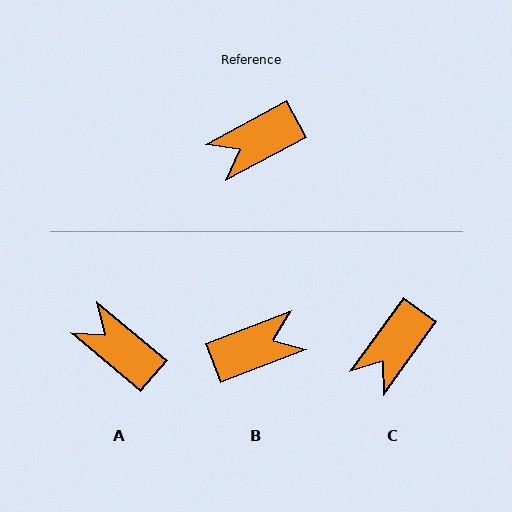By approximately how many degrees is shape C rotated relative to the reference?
Approximately 26 degrees counter-clockwise.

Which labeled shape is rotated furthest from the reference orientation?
B, about 173 degrees away.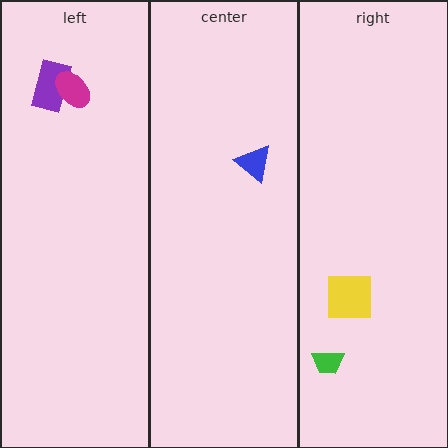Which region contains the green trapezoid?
The right region.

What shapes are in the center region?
The blue triangle.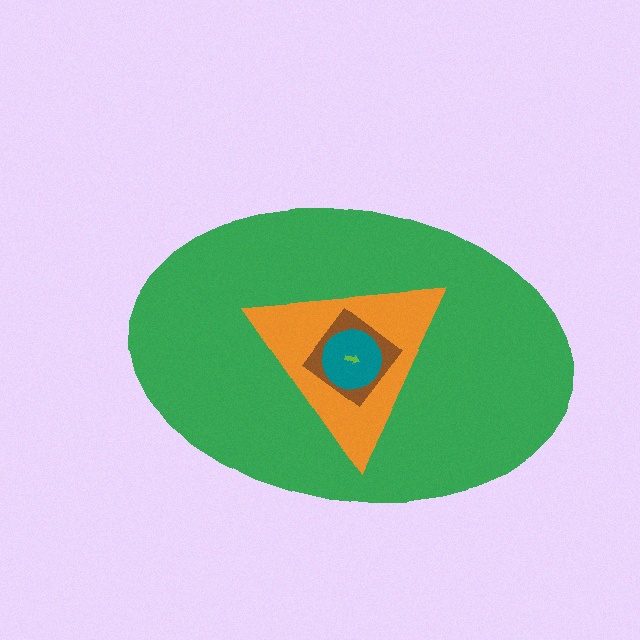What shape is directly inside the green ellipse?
The orange triangle.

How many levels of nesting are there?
5.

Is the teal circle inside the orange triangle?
Yes.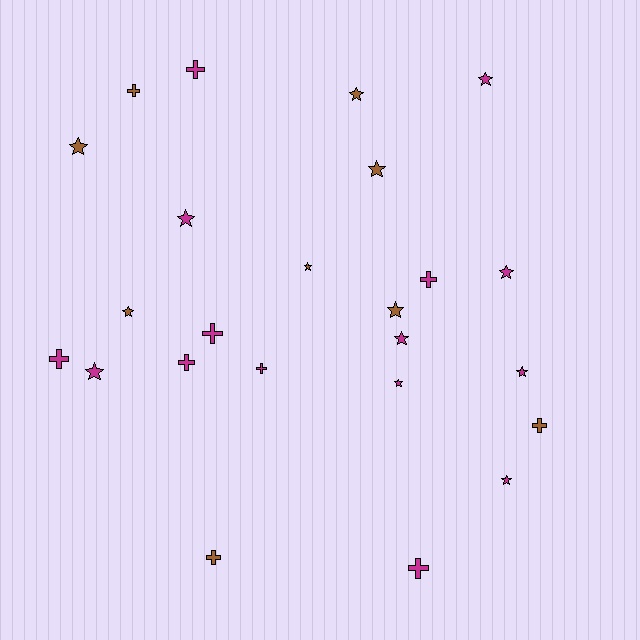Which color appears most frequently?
Magenta, with 15 objects.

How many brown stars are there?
There are 6 brown stars.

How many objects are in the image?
There are 24 objects.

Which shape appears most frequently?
Star, with 14 objects.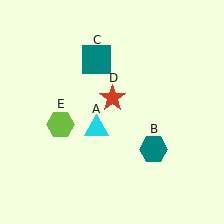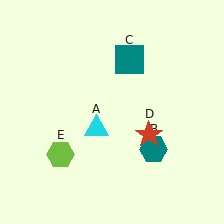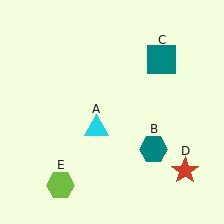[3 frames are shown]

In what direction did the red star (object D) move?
The red star (object D) moved down and to the right.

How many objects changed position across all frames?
3 objects changed position: teal square (object C), red star (object D), lime hexagon (object E).